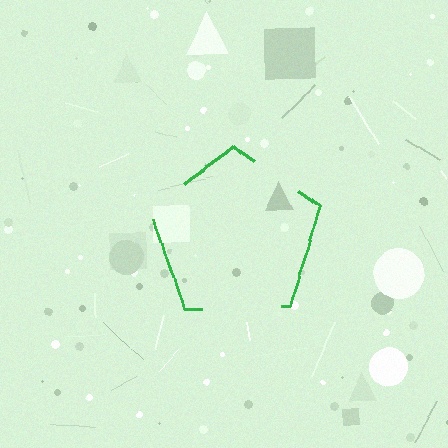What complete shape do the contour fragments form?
The contour fragments form a pentagon.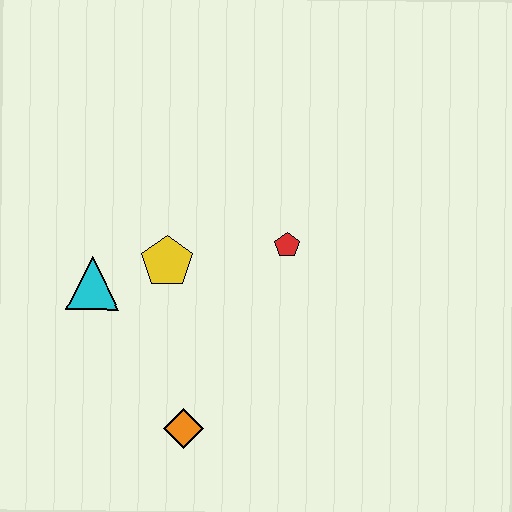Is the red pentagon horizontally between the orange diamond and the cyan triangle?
No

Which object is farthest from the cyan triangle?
The red pentagon is farthest from the cyan triangle.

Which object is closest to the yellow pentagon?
The cyan triangle is closest to the yellow pentagon.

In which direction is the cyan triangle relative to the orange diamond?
The cyan triangle is above the orange diamond.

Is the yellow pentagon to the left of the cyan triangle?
No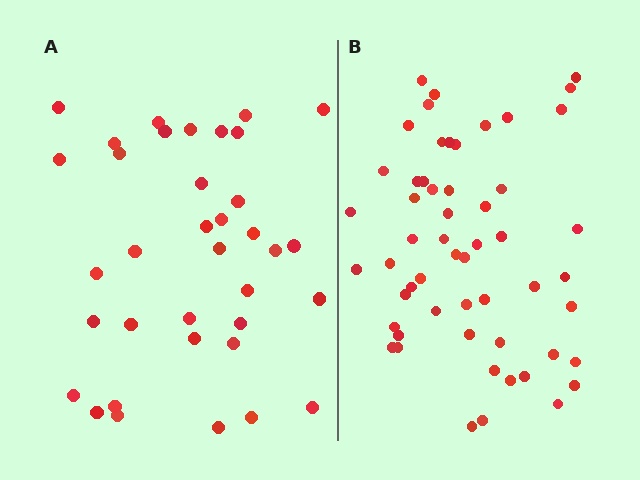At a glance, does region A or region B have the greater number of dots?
Region B (the right region) has more dots.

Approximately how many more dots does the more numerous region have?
Region B has approximately 20 more dots than region A.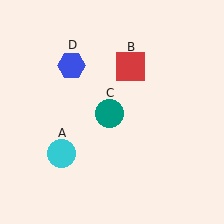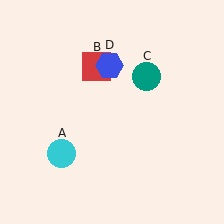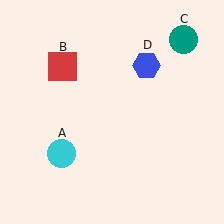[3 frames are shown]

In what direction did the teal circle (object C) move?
The teal circle (object C) moved up and to the right.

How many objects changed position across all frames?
3 objects changed position: red square (object B), teal circle (object C), blue hexagon (object D).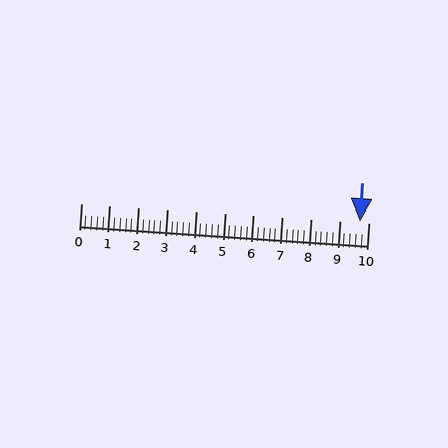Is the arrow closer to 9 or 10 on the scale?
The arrow is closer to 10.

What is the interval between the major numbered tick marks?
The major tick marks are spaced 1 units apart.